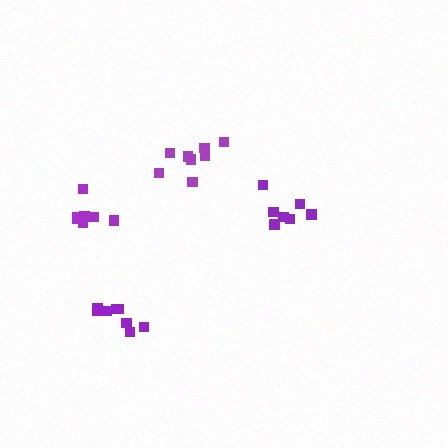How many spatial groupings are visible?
There are 4 spatial groupings.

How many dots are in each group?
Group 1: 9 dots, Group 2: 7 dots, Group 3: 8 dots, Group 4: 8 dots (32 total).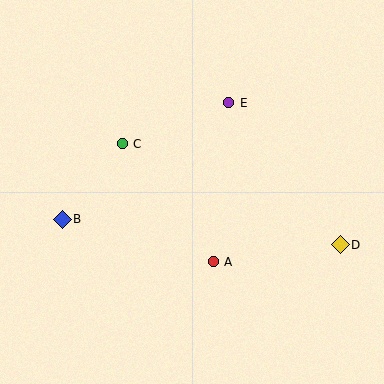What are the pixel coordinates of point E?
Point E is at (229, 103).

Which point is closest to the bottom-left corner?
Point B is closest to the bottom-left corner.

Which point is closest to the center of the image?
Point A at (213, 262) is closest to the center.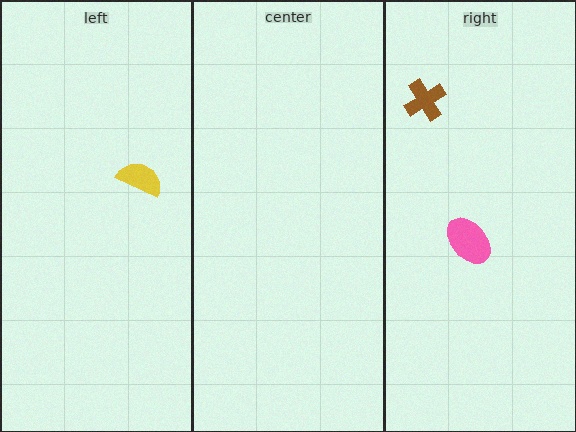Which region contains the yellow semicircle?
The left region.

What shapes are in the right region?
The pink ellipse, the brown cross.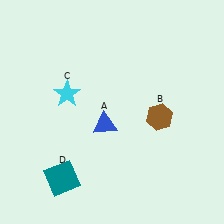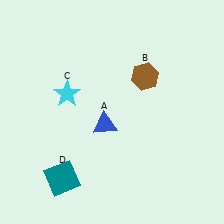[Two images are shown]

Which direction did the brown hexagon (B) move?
The brown hexagon (B) moved up.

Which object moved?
The brown hexagon (B) moved up.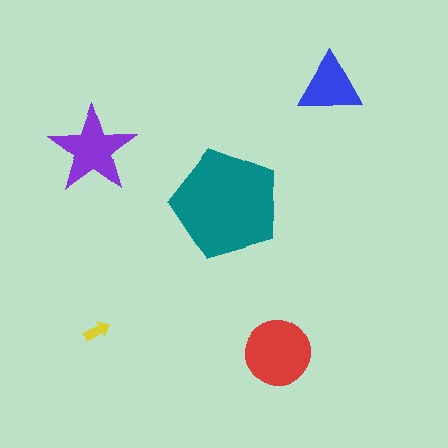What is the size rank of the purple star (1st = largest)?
3rd.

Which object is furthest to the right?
The blue triangle is rightmost.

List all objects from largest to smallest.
The teal pentagon, the red circle, the purple star, the blue triangle, the yellow arrow.